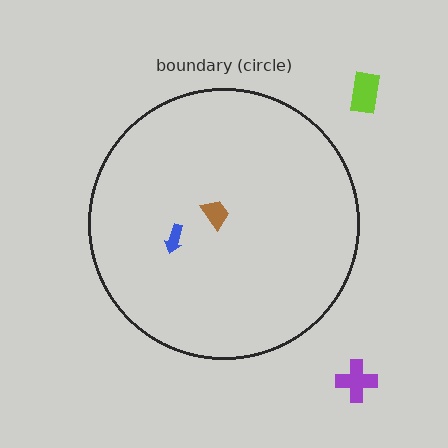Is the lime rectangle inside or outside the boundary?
Outside.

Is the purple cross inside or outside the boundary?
Outside.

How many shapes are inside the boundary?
2 inside, 2 outside.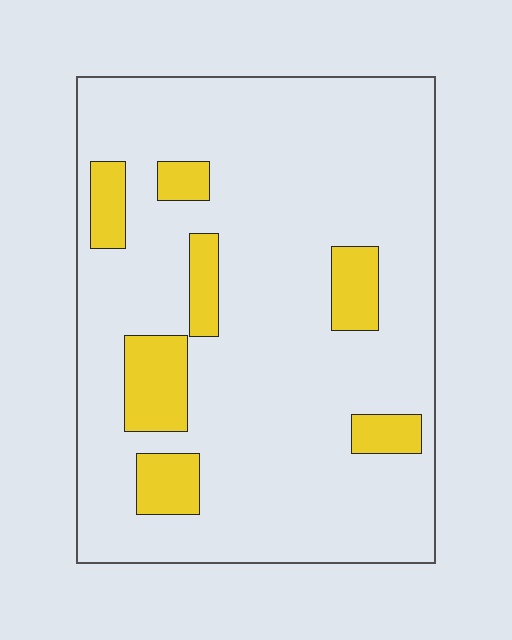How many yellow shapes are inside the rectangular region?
7.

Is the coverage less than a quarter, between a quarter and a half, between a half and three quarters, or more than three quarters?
Less than a quarter.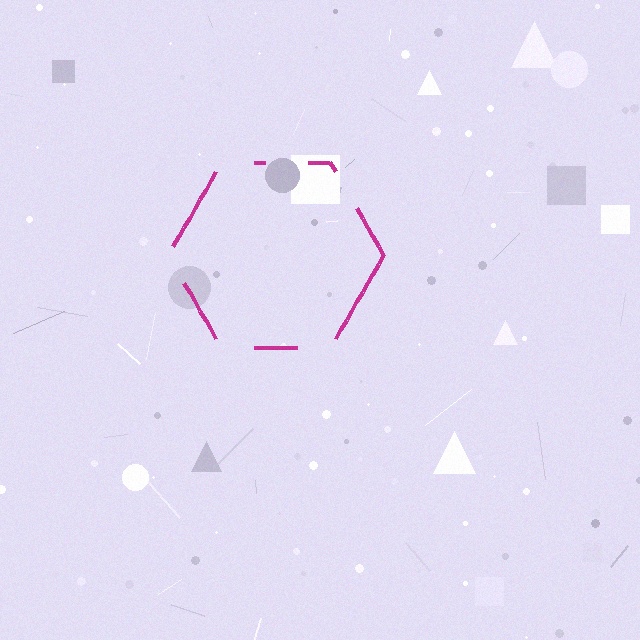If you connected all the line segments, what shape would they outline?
They would outline a hexagon.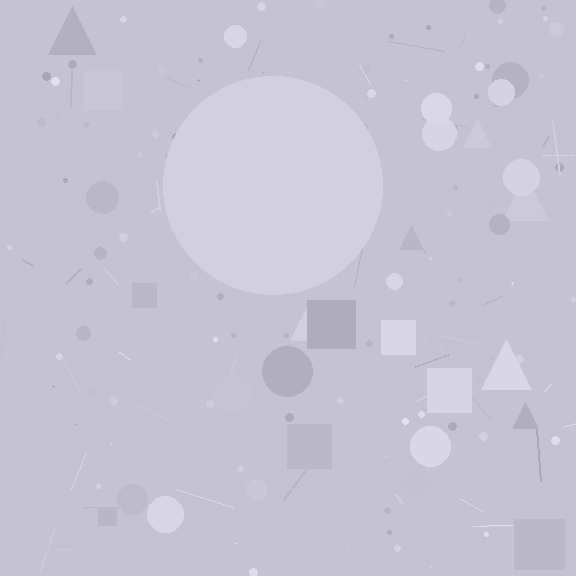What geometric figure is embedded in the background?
A circle is embedded in the background.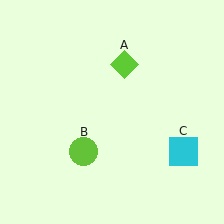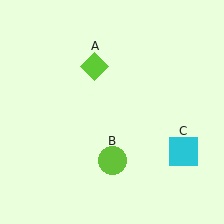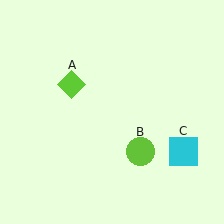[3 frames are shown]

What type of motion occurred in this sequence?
The lime diamond (object A), lime circle (object B) rotated counterclockwise around the center of the scene.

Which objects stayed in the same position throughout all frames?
Cyan square (object C) remained stationary.